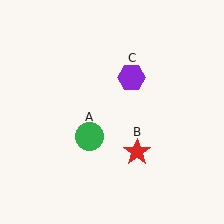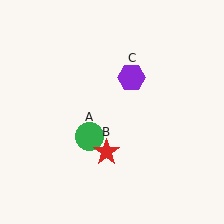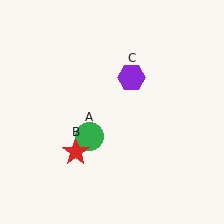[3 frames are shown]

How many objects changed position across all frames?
1 object changed position: red star (object B).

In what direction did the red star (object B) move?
The red star (object B) moved left.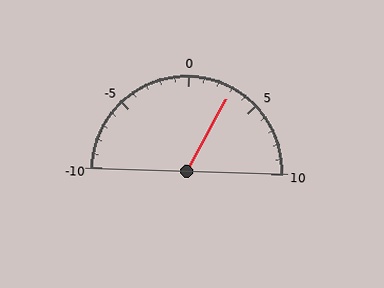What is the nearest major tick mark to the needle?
The nearest major tick mark is 5.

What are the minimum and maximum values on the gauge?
The gauge ranges from -10 to 10.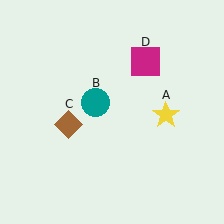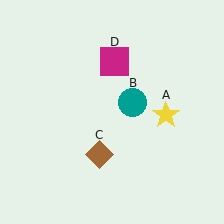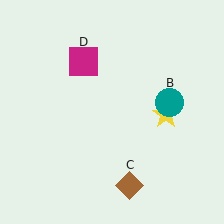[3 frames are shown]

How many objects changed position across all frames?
3 objects changed position: teal circle (object B), brown diamond (object C), magenta square (object D).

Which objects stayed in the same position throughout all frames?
Yellow star (object A) remained stationary.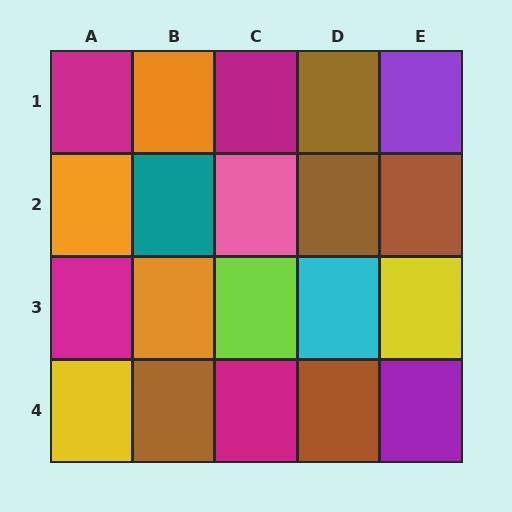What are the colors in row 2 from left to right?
Orange, teal, pink, brown, brown.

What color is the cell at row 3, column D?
Cyan.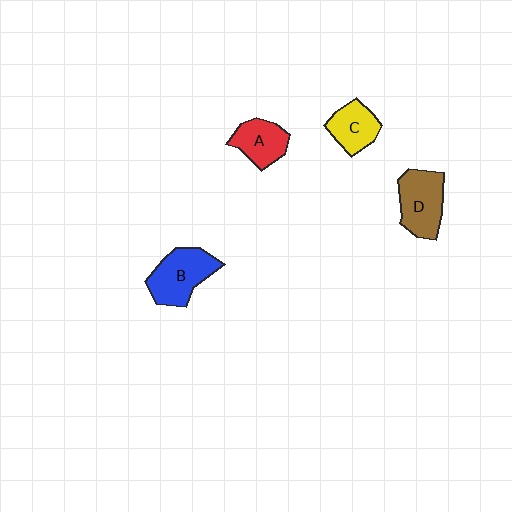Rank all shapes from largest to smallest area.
From largest to smallest: B (blue), D (brown), A (red), C (yellow).